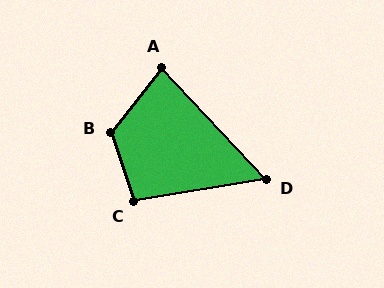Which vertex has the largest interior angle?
B, at approximately 124 degrees.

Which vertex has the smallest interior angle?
D, at approximately 56 degrees.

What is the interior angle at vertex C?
Approximately 99 degrees (obtuse).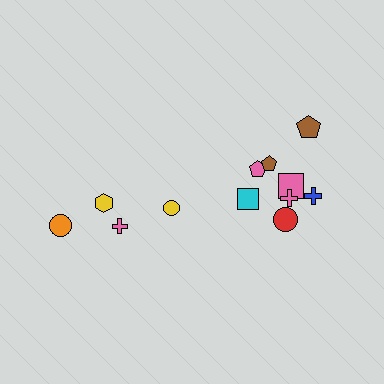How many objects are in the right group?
There are 8 objects.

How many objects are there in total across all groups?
There are 12 objects.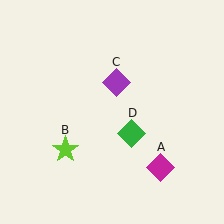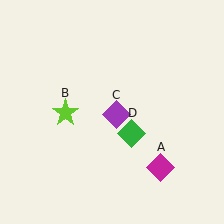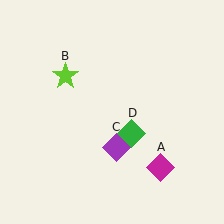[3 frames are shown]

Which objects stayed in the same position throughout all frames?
Magenta diamond (object A) and green diamond (object D) remained stationary.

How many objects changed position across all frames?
2 objects changed position: lime star (object B), purple diamond (object C).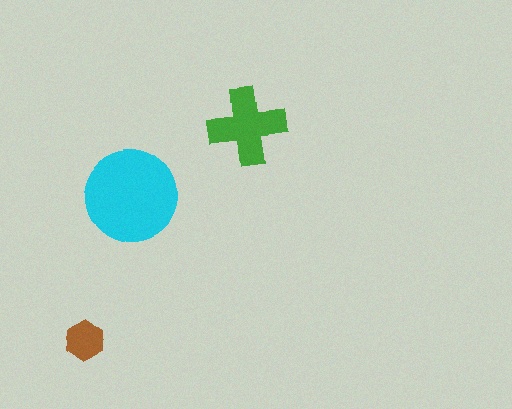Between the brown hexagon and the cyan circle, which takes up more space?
The cyan circle.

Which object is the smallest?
The brown hexagon.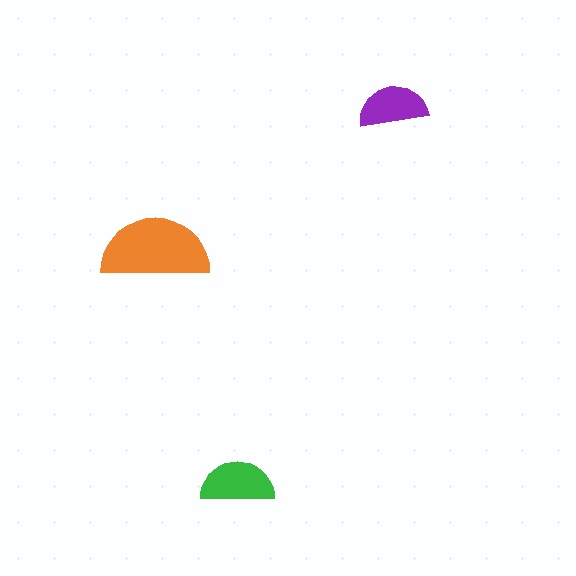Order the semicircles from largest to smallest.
the orange one, the green one, the purple one.